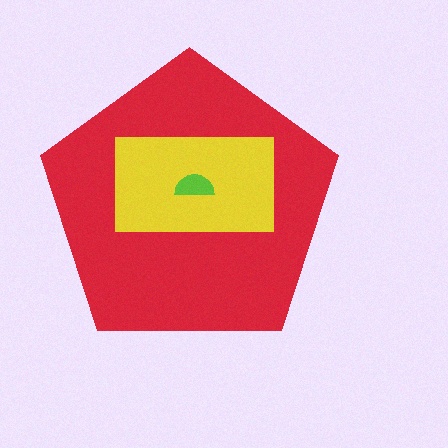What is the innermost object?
The lime semicircle.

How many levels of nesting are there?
3.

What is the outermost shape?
The red pentagon.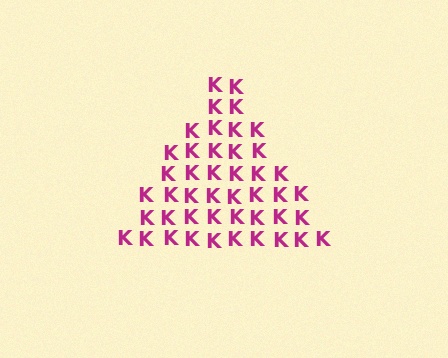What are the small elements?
The small elements are letter K's.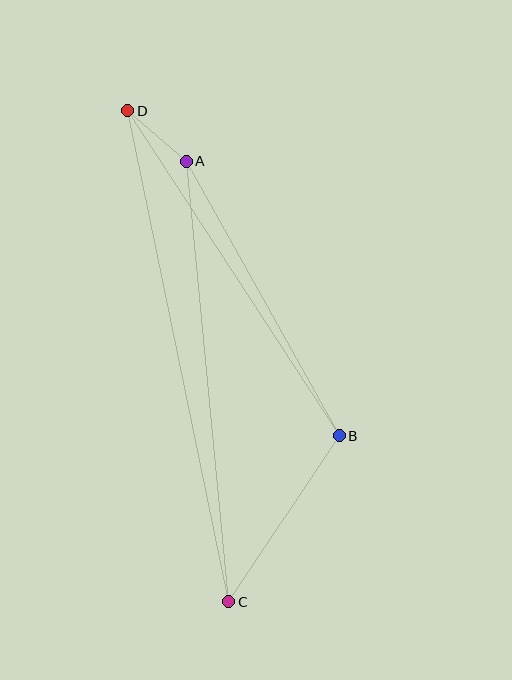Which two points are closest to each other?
Points A and D are closest to each other.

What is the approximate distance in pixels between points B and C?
The distance between B and C is approximately 199 pixels.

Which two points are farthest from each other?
Points C and D are farthest from each other.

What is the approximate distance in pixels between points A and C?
The distance between A and C is approximately 443 pixels.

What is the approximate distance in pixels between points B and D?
The distance between B and D is approximately 388 pixels.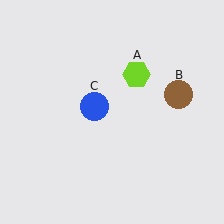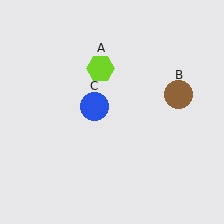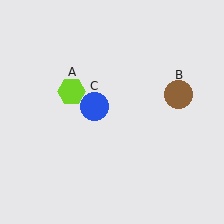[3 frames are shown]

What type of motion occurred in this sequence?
The lime hexagon (object A) rotated counterclockwise around the center of the scene.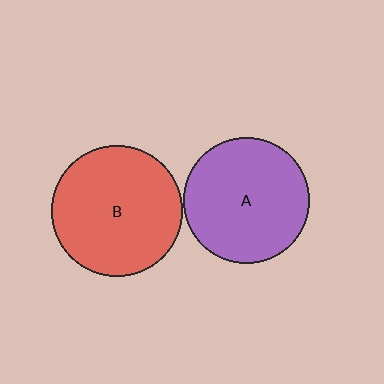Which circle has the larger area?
Circle B (red).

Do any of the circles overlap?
No, none of the circles overlap.